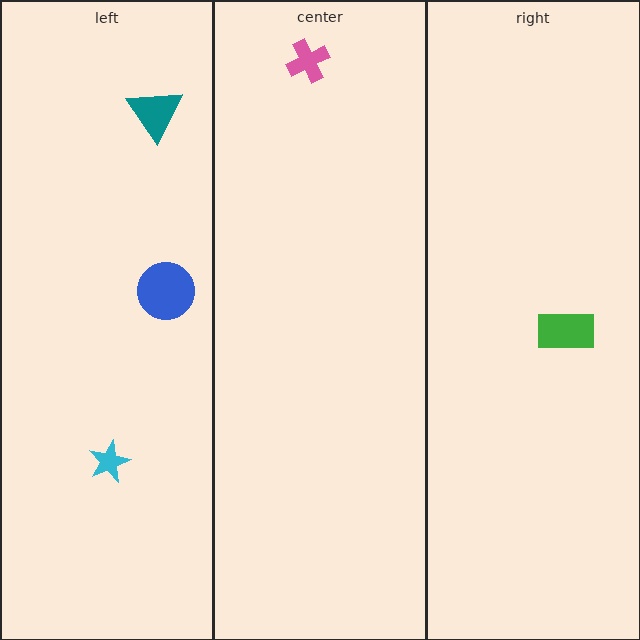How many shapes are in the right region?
1.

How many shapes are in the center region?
1.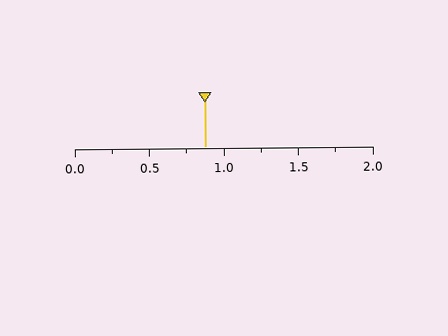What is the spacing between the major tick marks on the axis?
The major ticks are spaced 0.5 apart.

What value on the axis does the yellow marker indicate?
The marker indicates approximately 0.88.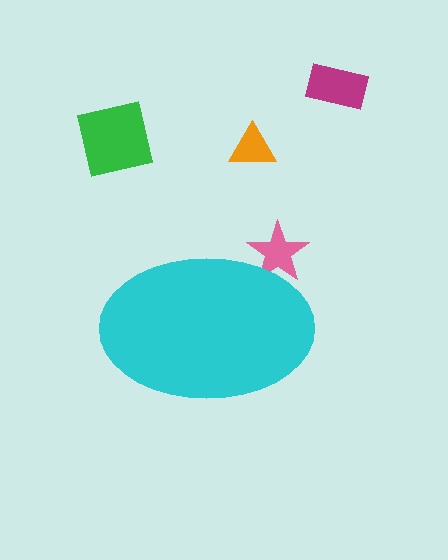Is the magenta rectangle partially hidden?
No, the magenta rectangle is fully visible.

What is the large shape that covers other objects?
A cyan ellipse.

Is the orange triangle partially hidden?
No, the orange triangle is fully visible.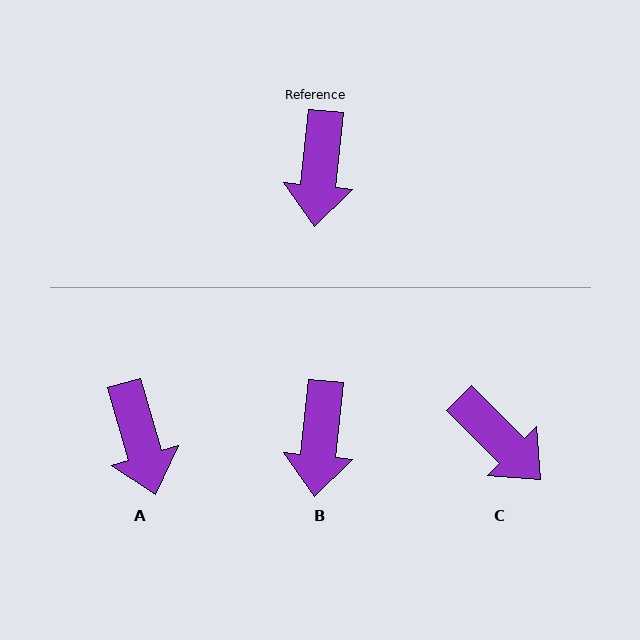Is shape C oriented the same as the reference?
No, it is off by about 51 degrees.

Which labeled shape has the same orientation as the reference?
B.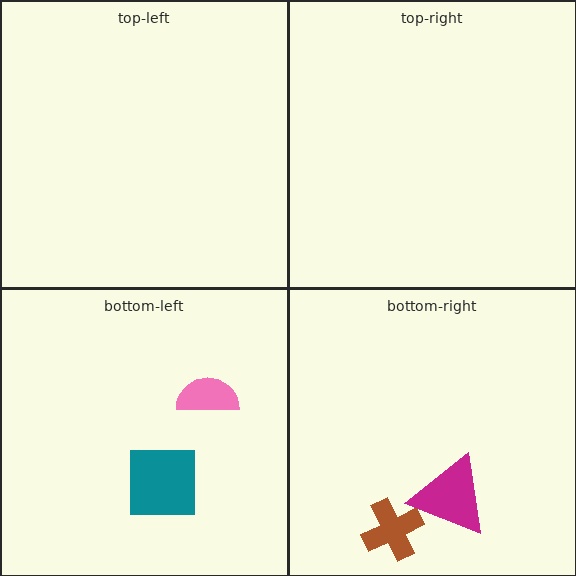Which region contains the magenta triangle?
The bottom-right region.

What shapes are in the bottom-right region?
The brown cross, the magenta triangle.